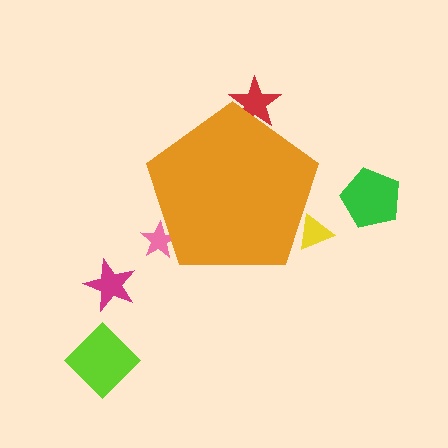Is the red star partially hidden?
Yes, the red star is partially hidden behind the orange pentagon.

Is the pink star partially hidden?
Yes, the pink star is partially hidden behind the orange pentagon.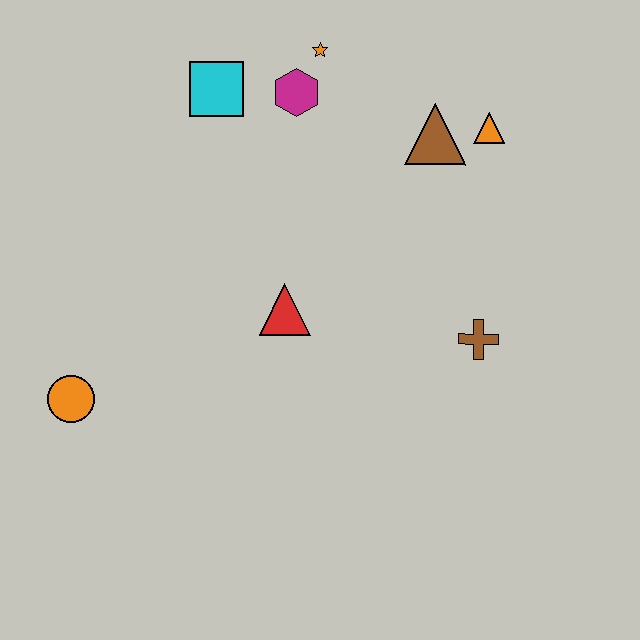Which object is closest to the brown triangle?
The orange triangle is closest to the brown triangle.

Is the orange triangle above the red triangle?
Yes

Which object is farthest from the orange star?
The orange circle is farthest from the orange star.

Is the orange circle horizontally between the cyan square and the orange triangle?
No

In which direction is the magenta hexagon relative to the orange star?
The magenta hexagon is below the orange star.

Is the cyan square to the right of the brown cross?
No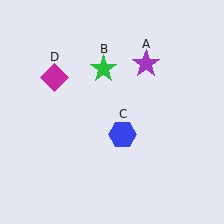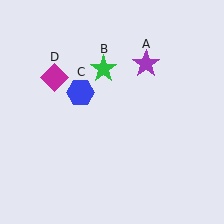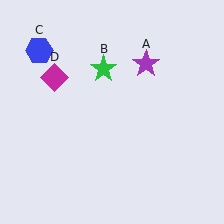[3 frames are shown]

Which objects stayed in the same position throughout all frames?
Purple star (object A) and green star (object B) and magenta diamond (object D) remained stationary.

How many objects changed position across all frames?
1 object changed position: blue hexagon (object C).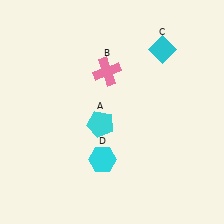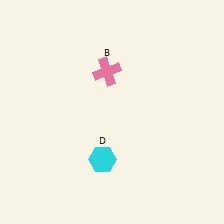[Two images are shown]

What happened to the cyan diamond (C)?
The cyan diamond (C) was removed in Image 2. It was in the top-right area of Image 1.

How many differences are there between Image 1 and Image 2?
There are 2 differences between the two images.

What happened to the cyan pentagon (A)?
The cyan pentagon (A) was removed in Image 2. It was in the bottom-left area of Image 1.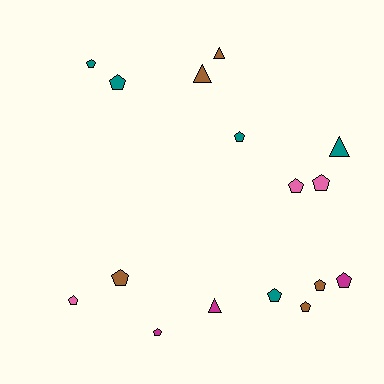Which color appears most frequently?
Teal, with 5 objects.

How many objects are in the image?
There are 16 objects.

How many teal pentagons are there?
There are 4 teal pentagons.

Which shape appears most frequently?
Pentagon, with 12 objects.